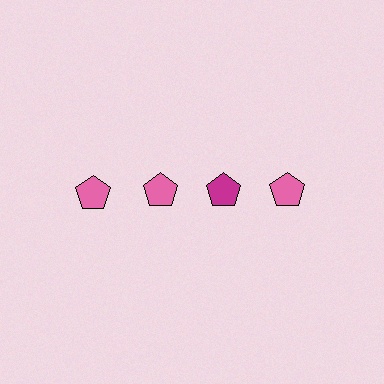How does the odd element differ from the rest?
It has a different color: magenta instead of pink.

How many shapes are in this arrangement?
There are 4 shapes arranged in a grid pattern.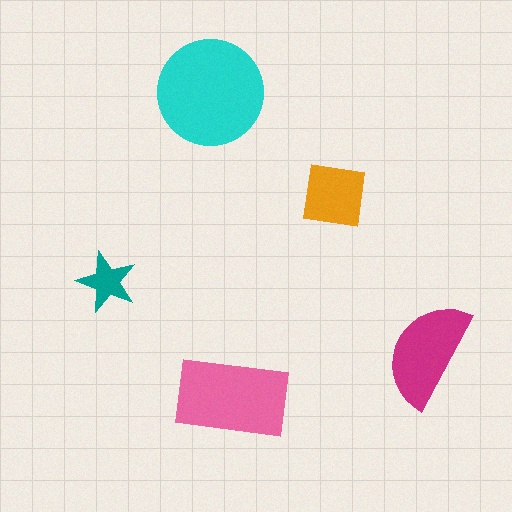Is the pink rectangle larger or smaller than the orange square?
Larger.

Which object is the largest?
The cyan circle.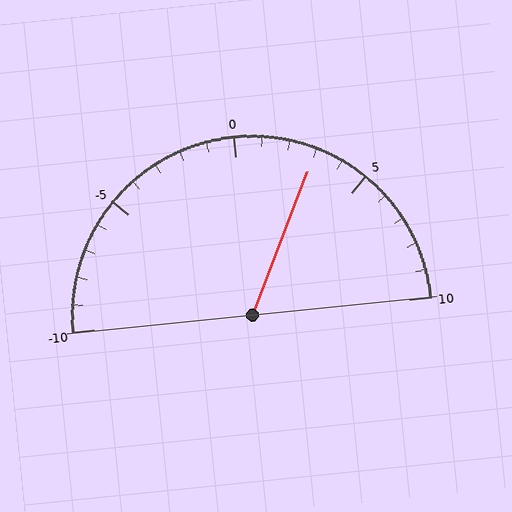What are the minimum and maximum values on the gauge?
The gauge ranges from -10 to 10.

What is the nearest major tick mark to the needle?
The nearest major tick mark is 5.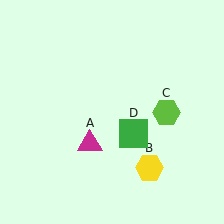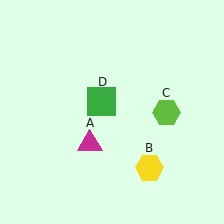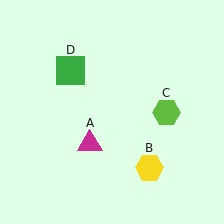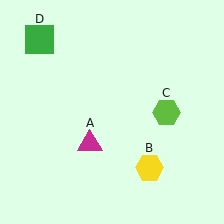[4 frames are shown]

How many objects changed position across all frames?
1 object changed position: green square (object D).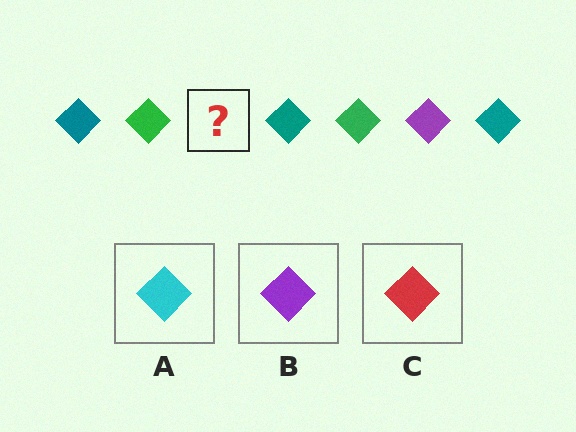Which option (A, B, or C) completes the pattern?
B.